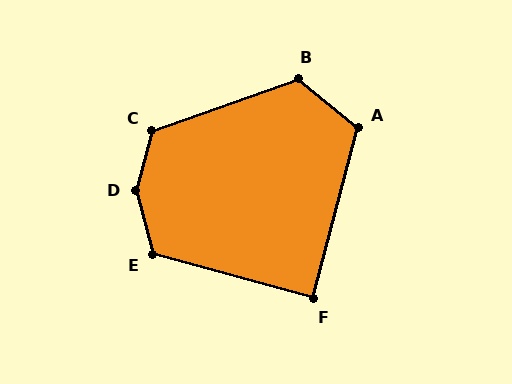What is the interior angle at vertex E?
Approximately 121 degrees (obtuse).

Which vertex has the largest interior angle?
D, at approximately 149 degrees.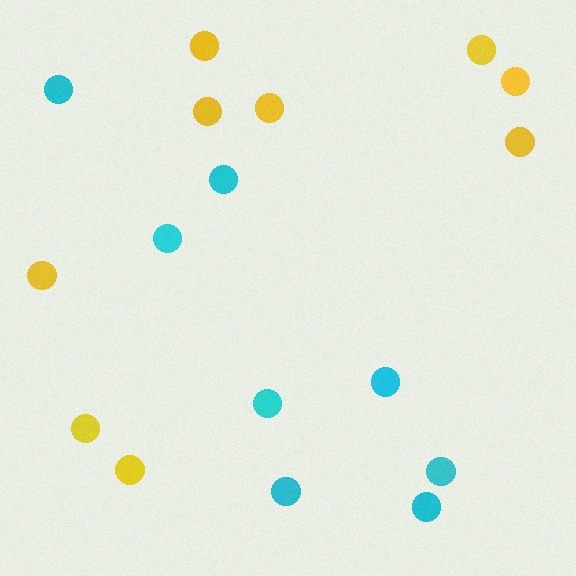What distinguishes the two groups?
There are 2 groups: one group of cyan circles (8) and one group of yellow circles (9).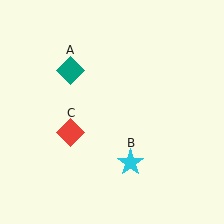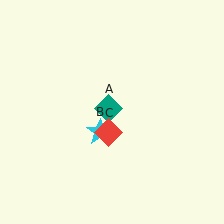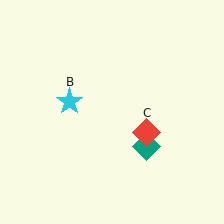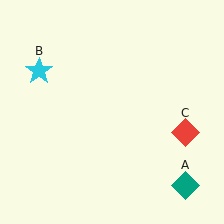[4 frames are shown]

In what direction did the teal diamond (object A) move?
The teal diamond (object A) moved down and to the right.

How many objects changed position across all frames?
3 objects changed position: teal diamond (object A), cyan star (object B), red diamond (object C).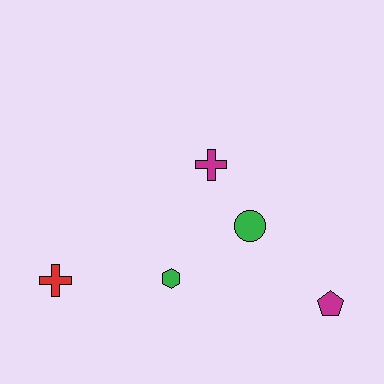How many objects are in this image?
There are 5 objects.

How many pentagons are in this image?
There is 1 pentagon.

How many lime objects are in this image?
There are no lime objects.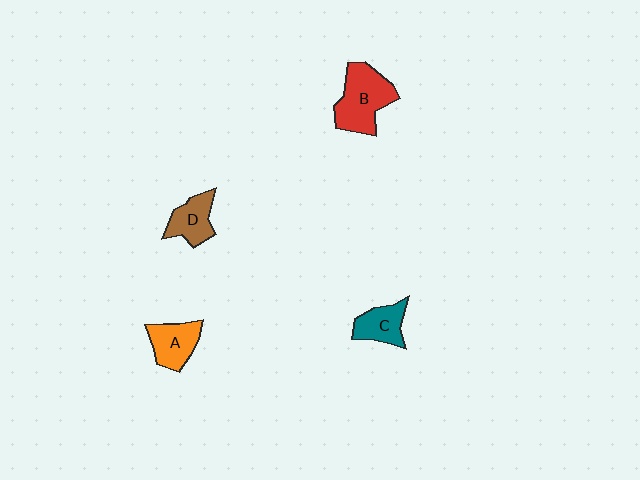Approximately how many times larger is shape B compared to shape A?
Approximately 1.5 times.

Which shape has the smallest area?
Shape C (teal).